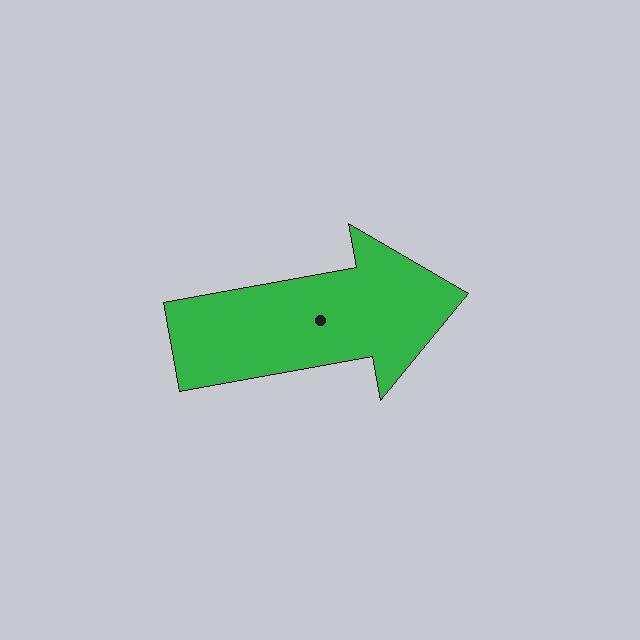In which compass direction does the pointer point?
East.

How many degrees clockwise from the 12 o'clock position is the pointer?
Approximately 80 degrees.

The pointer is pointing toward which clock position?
Roughly 3 o'clock.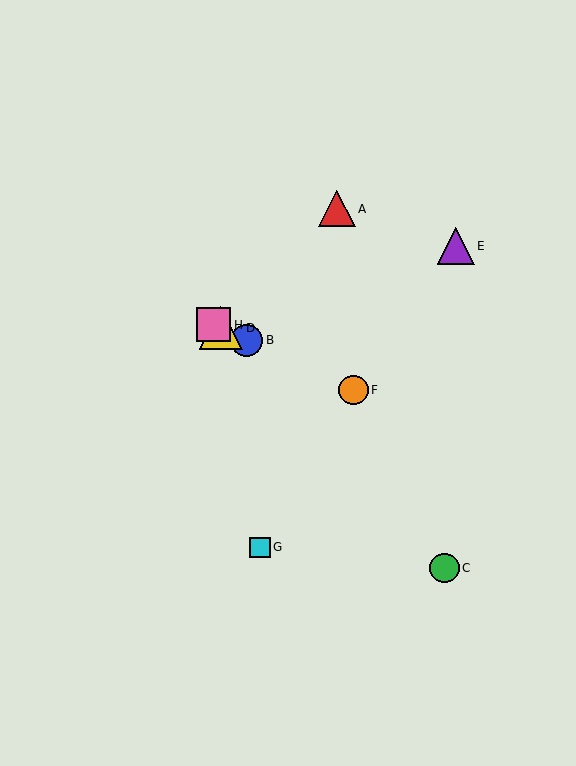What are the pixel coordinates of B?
Object B is at (247, 340).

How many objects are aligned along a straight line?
4 objects (B, D, F, H) are aligned along a straight line.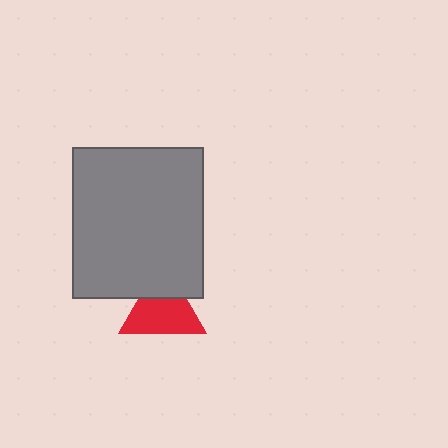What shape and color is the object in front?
The object in front is a gray rectangle.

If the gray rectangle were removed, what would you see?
You would see the complete red triangle.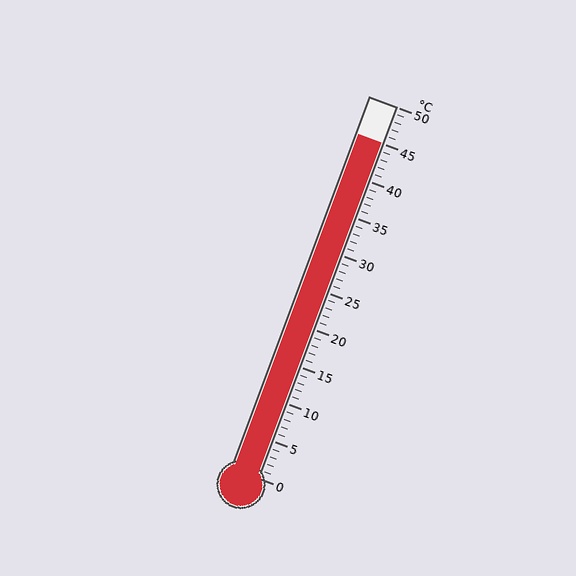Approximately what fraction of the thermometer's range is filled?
The thermometer is filled to approximately 90% of its range.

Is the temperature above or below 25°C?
The temperature is above 25°C.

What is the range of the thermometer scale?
The thermometer scale ranges from 0°C to 50°C.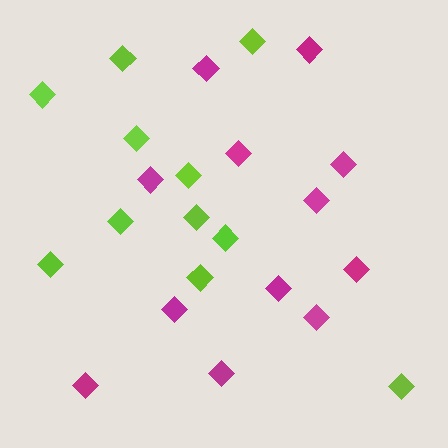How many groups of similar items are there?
There are 2 groups: one group of magenta diamonds (12) and one group of lime diamonds (11).